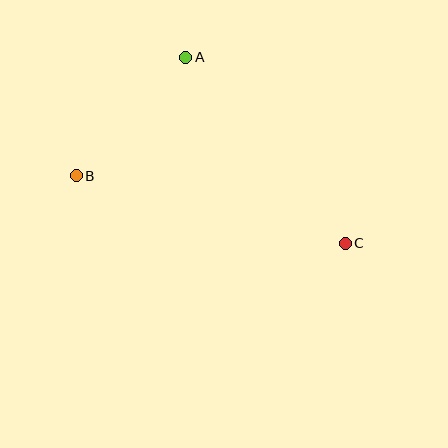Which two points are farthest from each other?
Points B and C are farthest from each other.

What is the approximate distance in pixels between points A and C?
The distance between A and C is approximately 245 pixels.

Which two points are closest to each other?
Points A and B are closest to each other.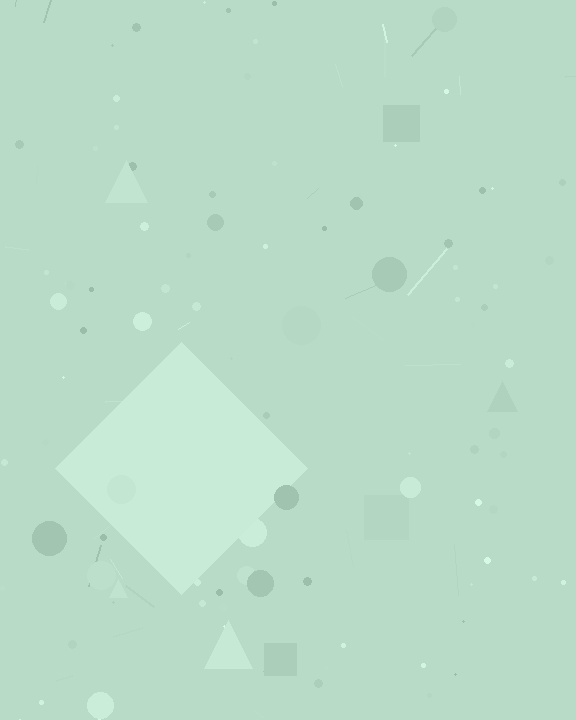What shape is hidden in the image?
A diamond is hidden in the image.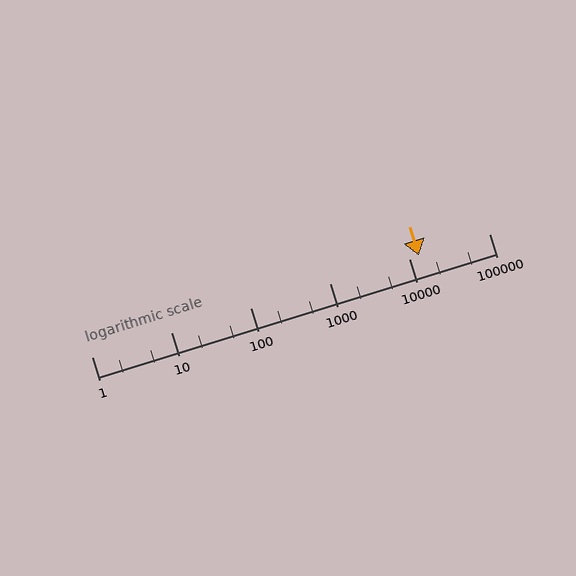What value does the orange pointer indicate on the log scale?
The pointer indicates approximately 13000.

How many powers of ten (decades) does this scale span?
The scale spans 5 decades, from 1 to 100000.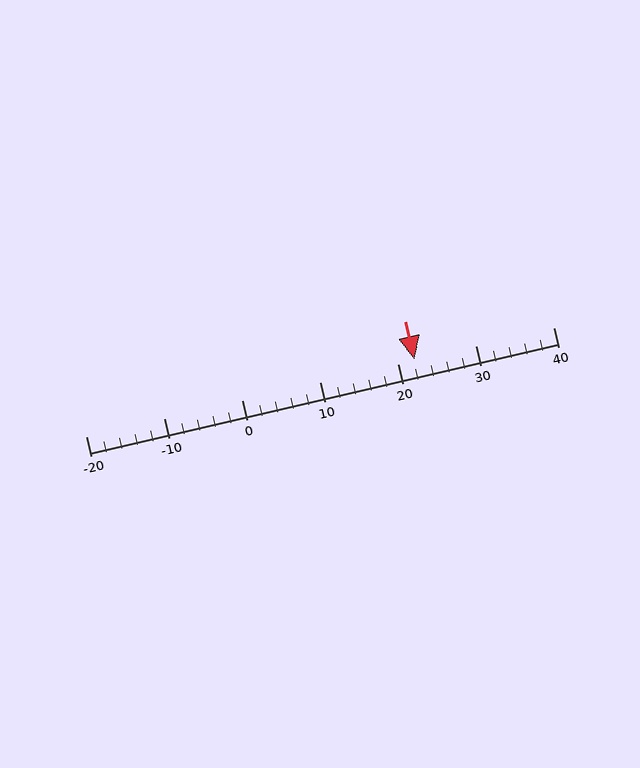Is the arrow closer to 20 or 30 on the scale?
The arrow is closer to 20.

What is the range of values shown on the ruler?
The ruler shows values from -20 to 40.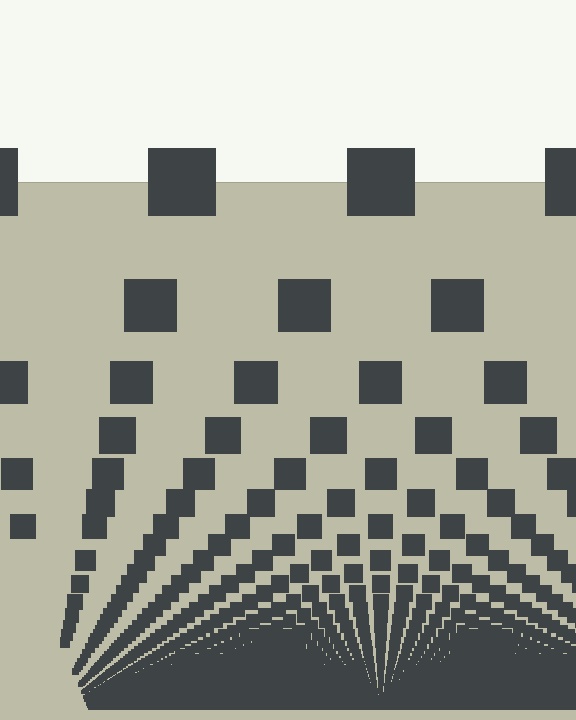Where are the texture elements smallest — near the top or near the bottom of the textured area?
Near the bottom.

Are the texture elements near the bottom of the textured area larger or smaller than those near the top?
Smaller. The gradient is inverted — elements near the bottom are smaller and denser.